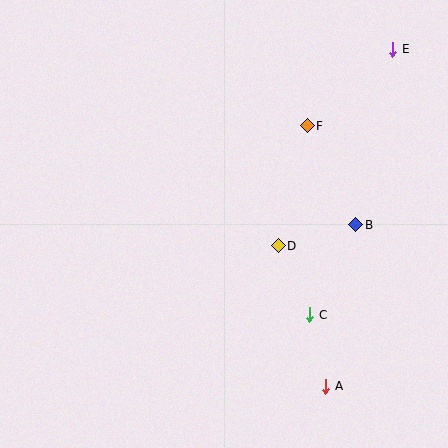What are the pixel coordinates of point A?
Point A is at (326, 386).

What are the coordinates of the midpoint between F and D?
The midpoint between F and D is at (293, 186).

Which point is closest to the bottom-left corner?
Point A is closest to the bottom-left corner.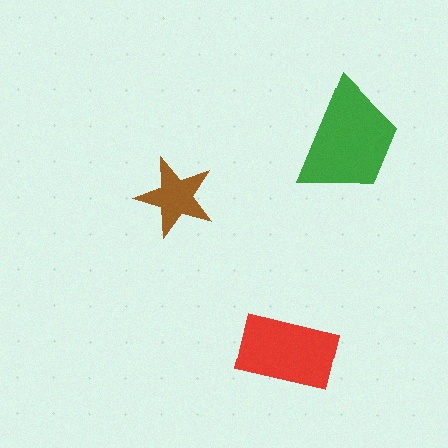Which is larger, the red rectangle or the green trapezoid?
The green trapezoid.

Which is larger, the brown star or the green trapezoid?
The green trapezoid.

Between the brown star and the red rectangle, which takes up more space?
The red rectangle.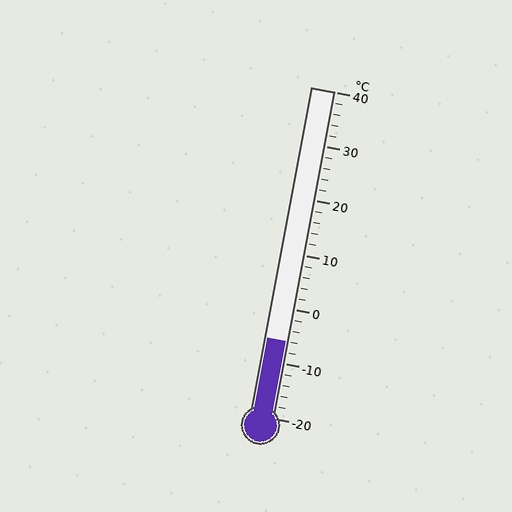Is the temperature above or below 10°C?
The temperature is below 10°C.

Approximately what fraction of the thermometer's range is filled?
The thermometer is filled to approximately 25% of its range.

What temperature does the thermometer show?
The thermometer shows approximately -6°C.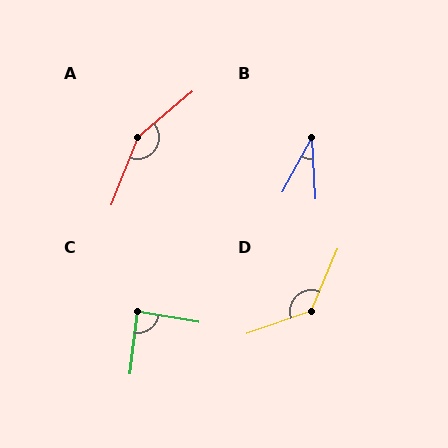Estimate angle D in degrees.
Approximately 132 degrees.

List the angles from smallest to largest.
B (31°), C (87°), D (132°), A (151°).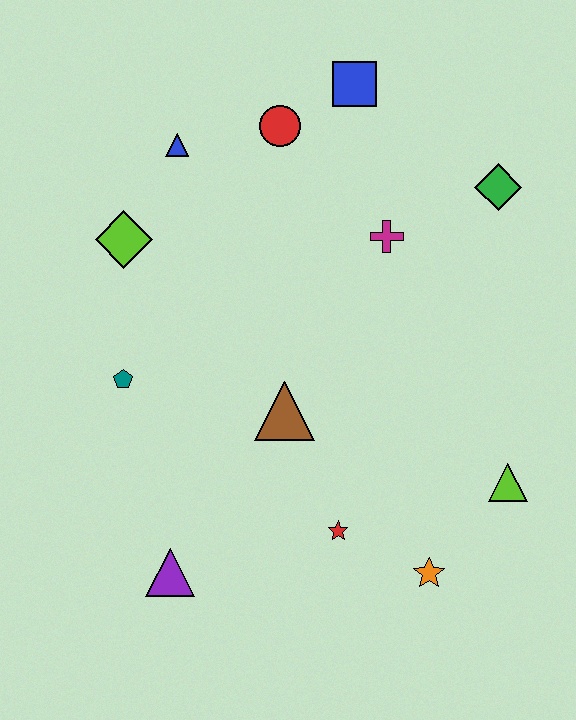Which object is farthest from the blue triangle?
The orange star is farthest from the blue triangle.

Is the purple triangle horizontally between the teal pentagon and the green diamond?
Yes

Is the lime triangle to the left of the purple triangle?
No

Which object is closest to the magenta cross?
The green diamond is closest to the magenta cross.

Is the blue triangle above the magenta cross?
Yes